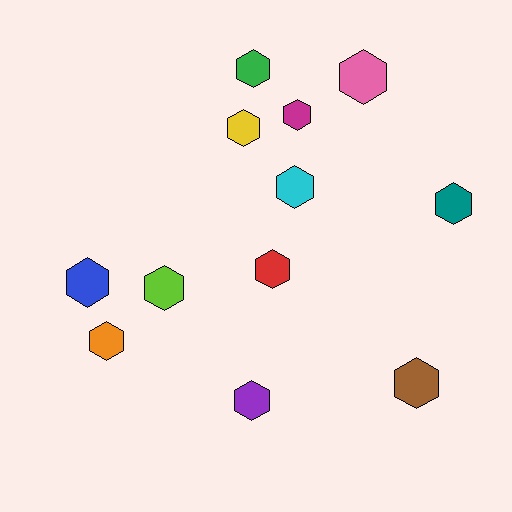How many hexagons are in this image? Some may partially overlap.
There are 12 hexagons.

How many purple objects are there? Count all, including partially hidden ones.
There is 1 purple object.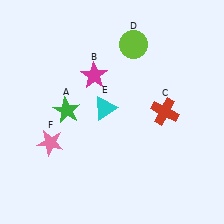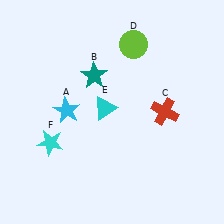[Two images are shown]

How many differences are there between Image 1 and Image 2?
There are 3 differences between the two images.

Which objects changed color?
A changed from green to cyan. B changed from magenta to teal. F changed from pink to cyan.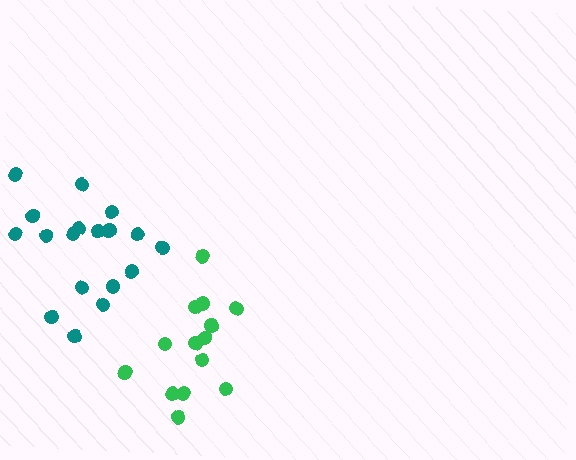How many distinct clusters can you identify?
There are 2 distinct clusters.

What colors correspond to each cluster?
The clusters are colored: teal, green.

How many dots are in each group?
Group 1: 18 dots, Group 2: 14 dots (32 total).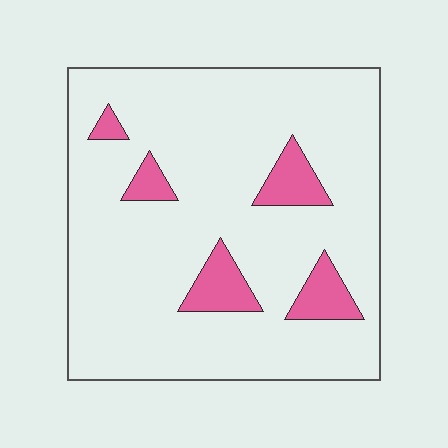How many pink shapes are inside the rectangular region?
5.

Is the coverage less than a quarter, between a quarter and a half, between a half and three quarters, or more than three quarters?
Less than a quarter.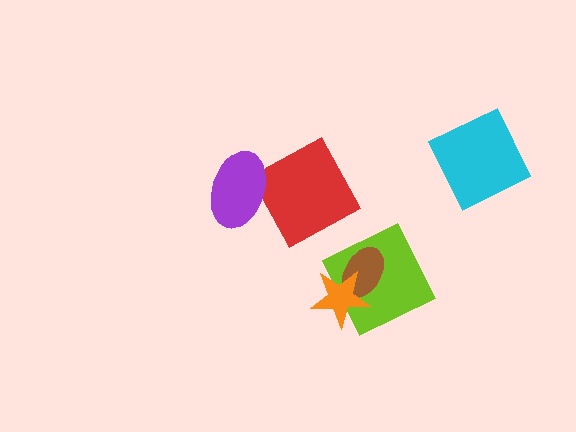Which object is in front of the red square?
The purple ellipse is in front of the red square.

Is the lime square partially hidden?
Yes, it is partially covered by another shape.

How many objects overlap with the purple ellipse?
1 object overlaps with the purple ellipse.